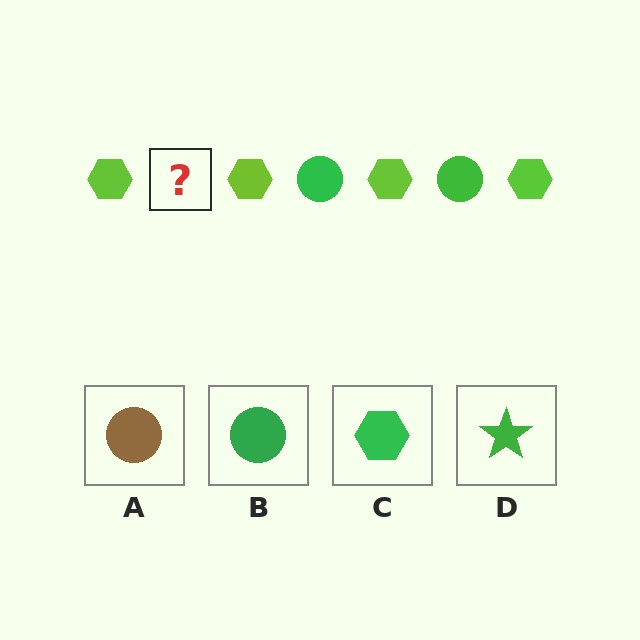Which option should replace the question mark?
Option B.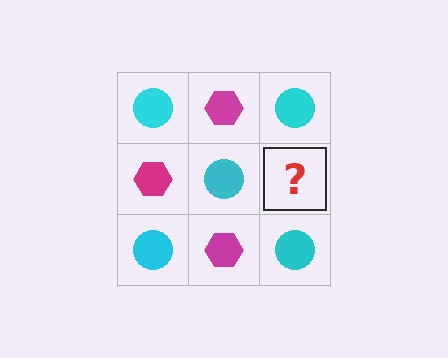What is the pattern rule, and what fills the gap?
The rule is that it alternates cyan circle and magenta hexagon in a checkerboard pattern. The gap should be filled with a magenta hexagon.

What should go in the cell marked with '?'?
The missing cell should contain a magenta hexagon.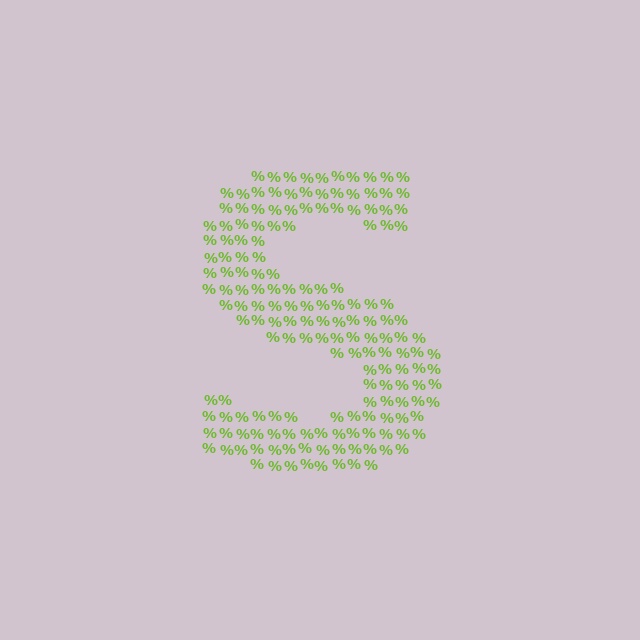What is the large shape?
The large shape is the letter S.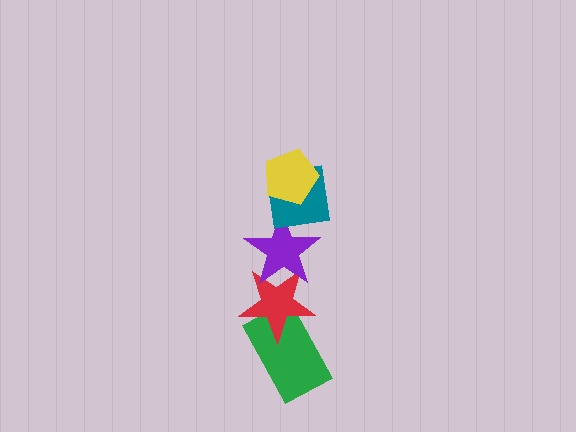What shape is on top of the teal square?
The yellow pentagon is on top of the teal square.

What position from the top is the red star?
The red star is 4th from the top.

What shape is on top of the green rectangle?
The red star is on top of the green rectangle.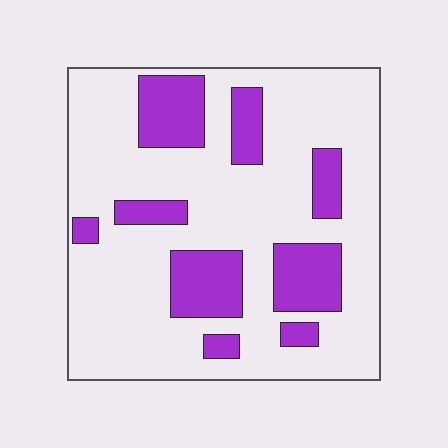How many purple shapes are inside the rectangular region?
9.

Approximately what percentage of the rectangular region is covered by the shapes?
Approximately 25%.